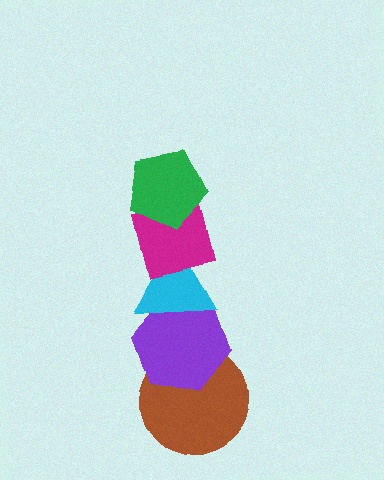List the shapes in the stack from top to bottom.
From top to bottom: the green pentagon, the magenta square, the cyan triangle, the purple hexagon, the brown circle.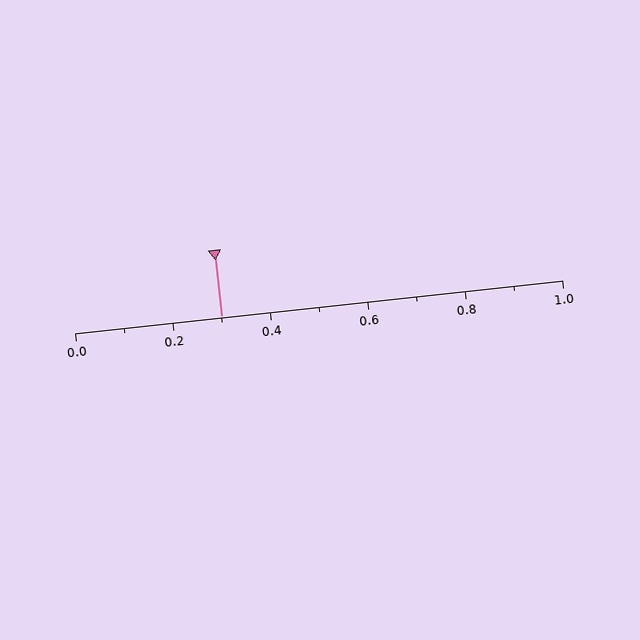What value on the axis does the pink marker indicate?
The marker indicates approximately 0.3.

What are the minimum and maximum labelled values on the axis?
The axis runs from 0.0 to 1.0.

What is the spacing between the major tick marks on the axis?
The major ticks are spaced 0.2 apart.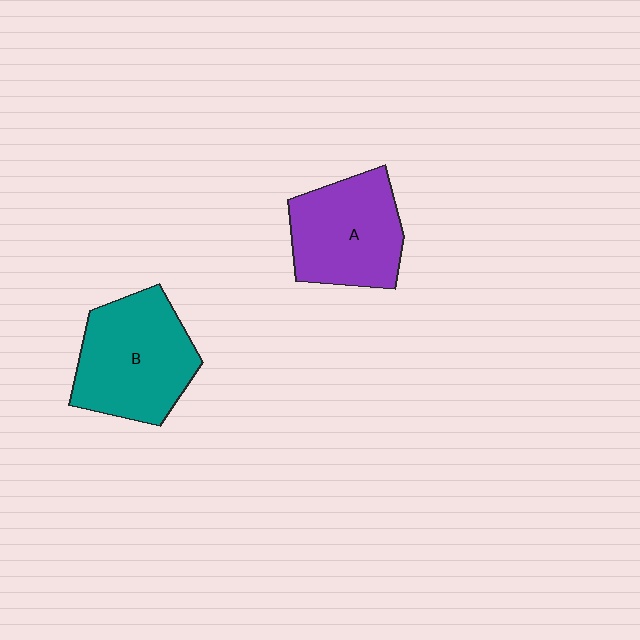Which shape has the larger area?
Shape B (teal).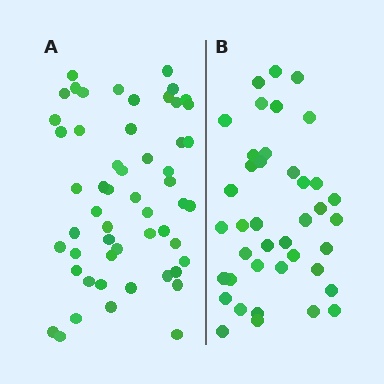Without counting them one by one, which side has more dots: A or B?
Region A (the left region) has more dots.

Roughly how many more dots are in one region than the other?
Region A has approximately 15 more dots than region B.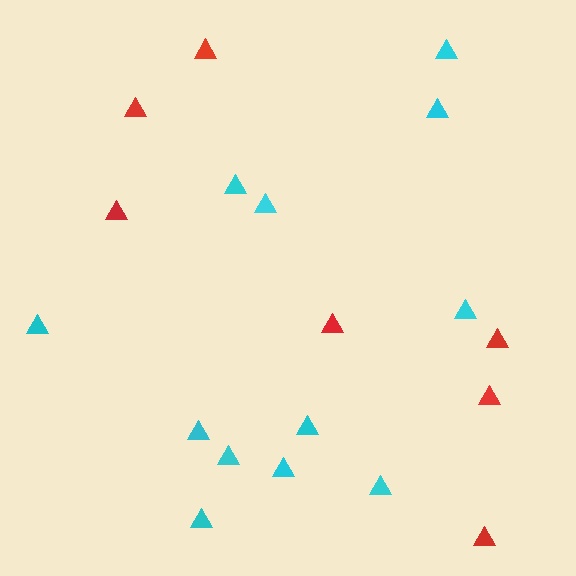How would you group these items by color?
There are 2 groups: one group of cyan triangles (12) and one group of red triangles (7).